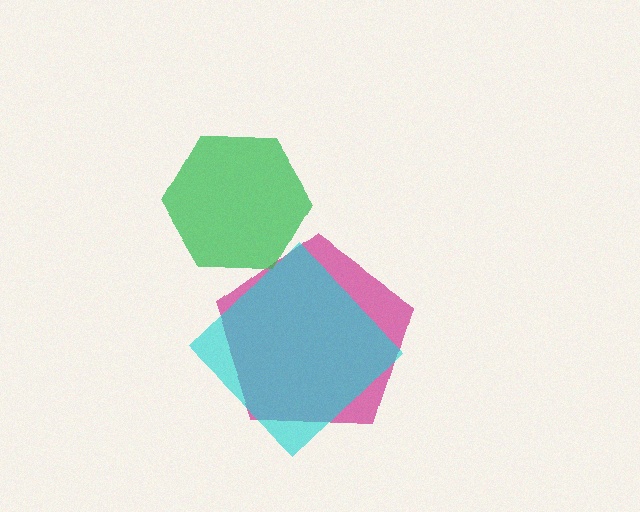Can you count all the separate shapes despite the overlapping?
Yes, there are 3 separate shapes.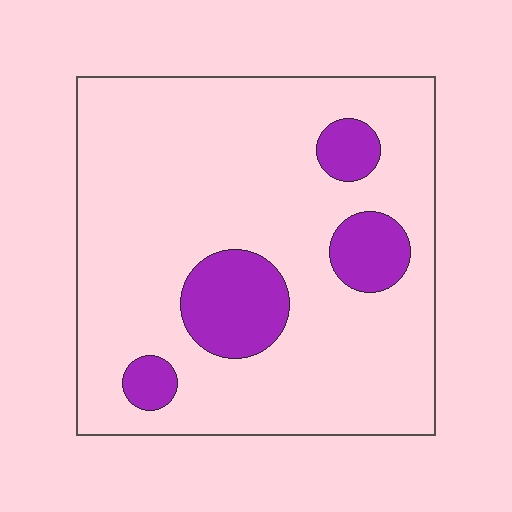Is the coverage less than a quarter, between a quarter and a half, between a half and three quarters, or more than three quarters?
Less than a quarter.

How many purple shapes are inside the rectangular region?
4.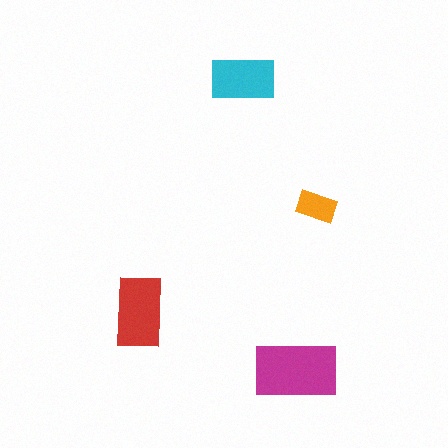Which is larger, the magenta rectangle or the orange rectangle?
The magenta one.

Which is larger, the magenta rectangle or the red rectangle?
The magenta one.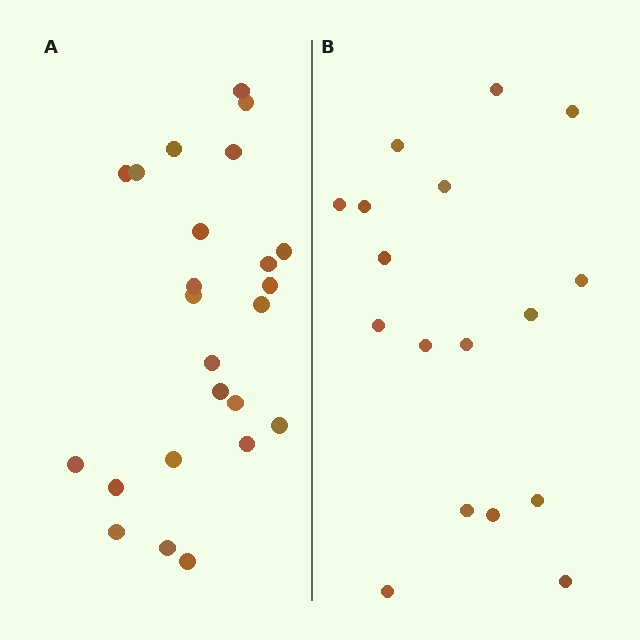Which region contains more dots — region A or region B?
Region A (the left region) has more dots.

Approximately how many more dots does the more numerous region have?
Region A has roughly 8 or so more dots than region B.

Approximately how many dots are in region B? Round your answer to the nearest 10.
About 20 dots. (The exact count is 17, which rounds to 20.)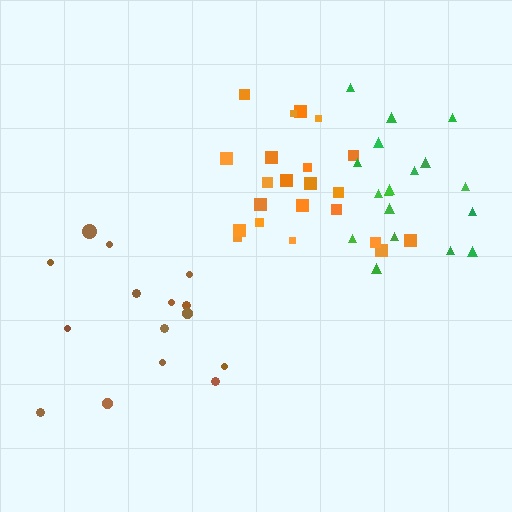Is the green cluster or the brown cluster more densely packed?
Green.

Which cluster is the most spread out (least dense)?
Brown.